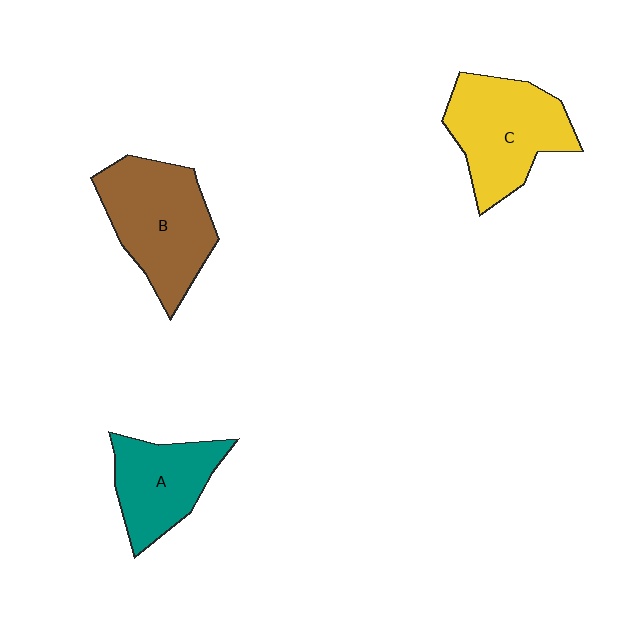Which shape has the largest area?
Shape B (brown).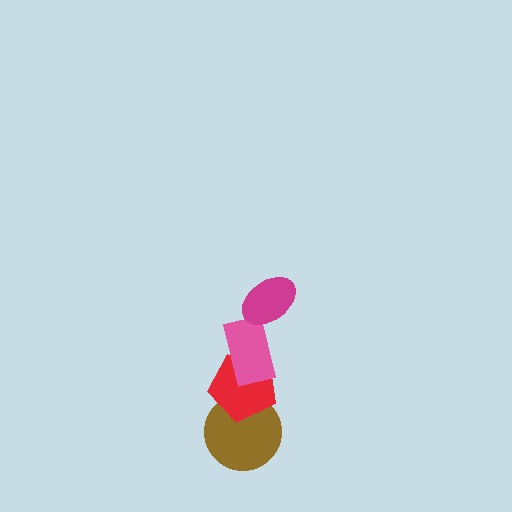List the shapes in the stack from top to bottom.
From top to bottom: the magenta ellipse, the pink rectangle, the red pentagon, the brown circle.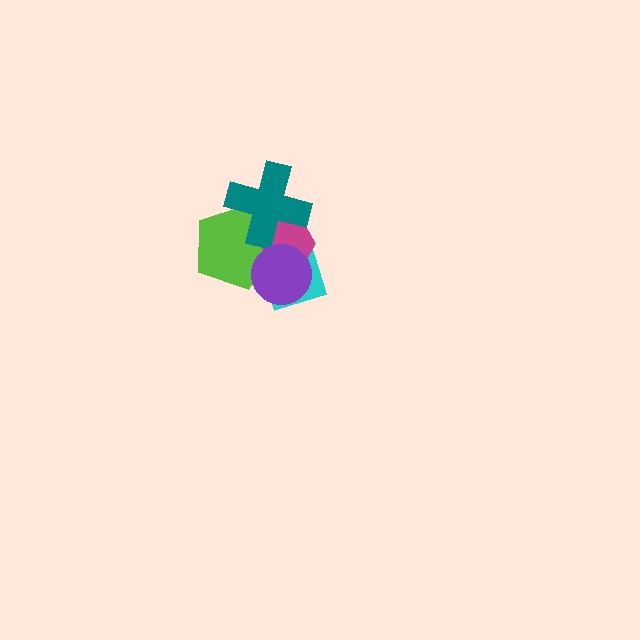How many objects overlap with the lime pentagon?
4 objects overlap with the lime pentagon.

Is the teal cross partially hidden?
No, no other shape covers it.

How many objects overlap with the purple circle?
3 objects overlap with the purple circle.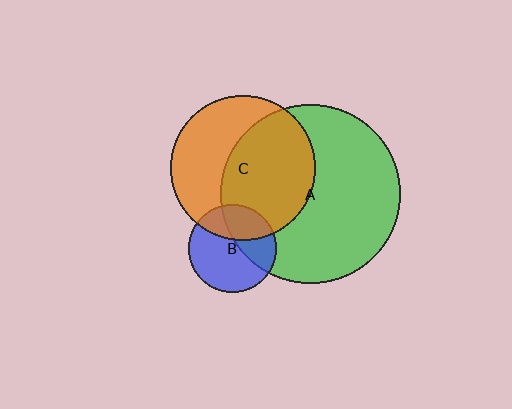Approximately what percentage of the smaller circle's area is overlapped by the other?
Approximately 40%.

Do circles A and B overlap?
Yes.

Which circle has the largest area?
Circle A (green).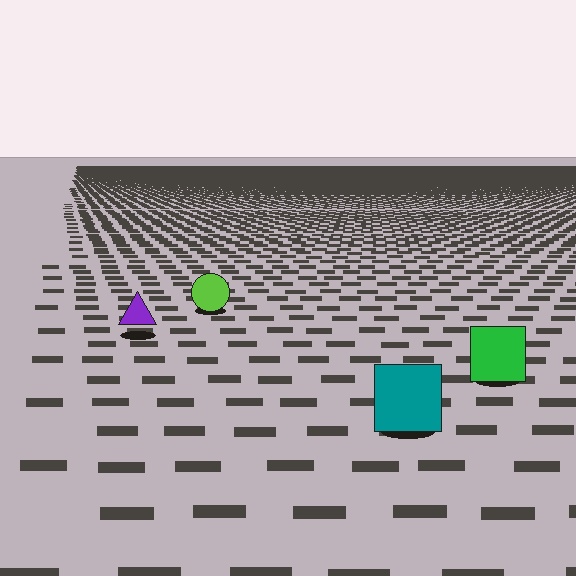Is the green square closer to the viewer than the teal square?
No. The teal square is closer — you can tell from the texture gradient: the ground texture is coarser near it.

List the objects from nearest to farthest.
From nearest to farthest: the teal square, the green square, the purple triangle, the lime circle.